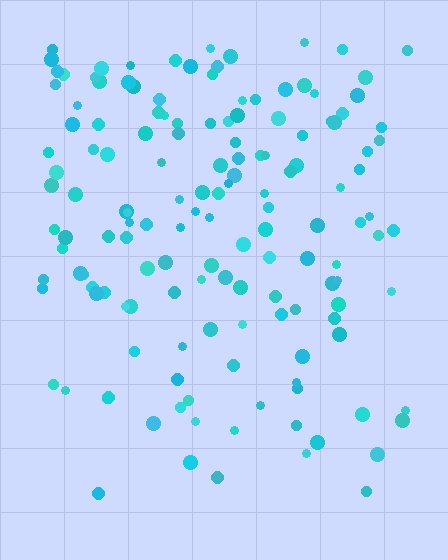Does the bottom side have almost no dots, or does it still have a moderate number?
Still a moderate number, just noticeably fewer than the top.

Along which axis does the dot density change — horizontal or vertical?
Vertical.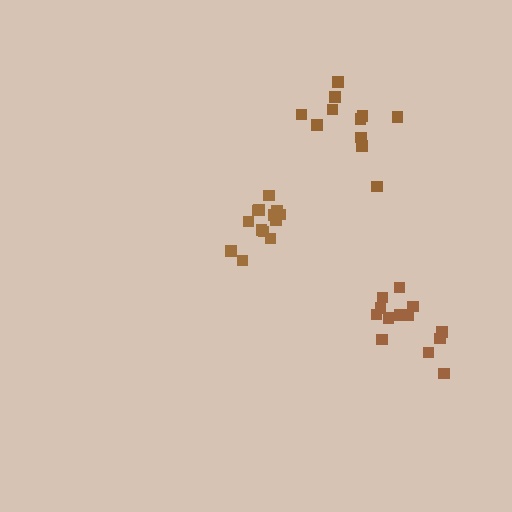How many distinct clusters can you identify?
There are 3 distinct clusters.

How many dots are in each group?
Group 1: 13 dots, Group 2: 13 dots, Group 3: 11 dots (37 total).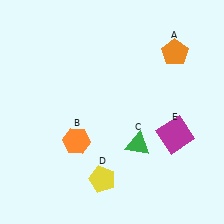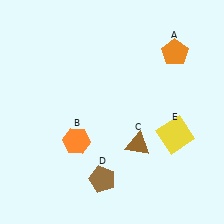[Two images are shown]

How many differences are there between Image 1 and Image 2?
There are 3 differences between the two images.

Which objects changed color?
C changed from green to brown. D changed from yellow to brown. E changed from magenta to yellow.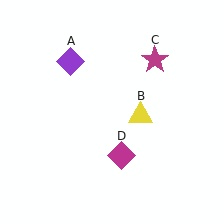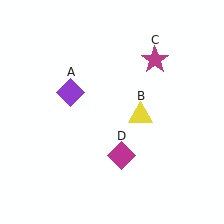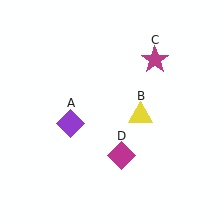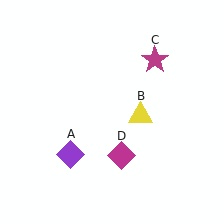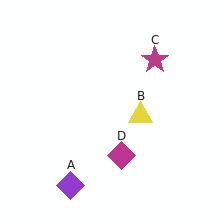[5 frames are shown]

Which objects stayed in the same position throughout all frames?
Yellow triangle (object B) and magenta star (object C) and magenta diamond (object D) remained stationary.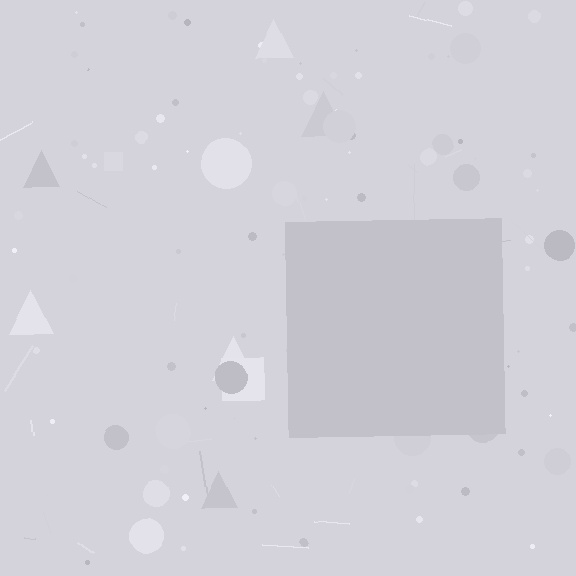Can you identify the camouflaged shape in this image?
The camouflaged shape is a square.